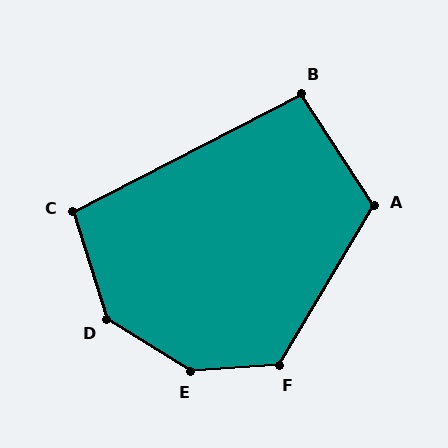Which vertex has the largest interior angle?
E, at approximately 144 degrees.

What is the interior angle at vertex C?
Approximately 100 degrees (obtuse).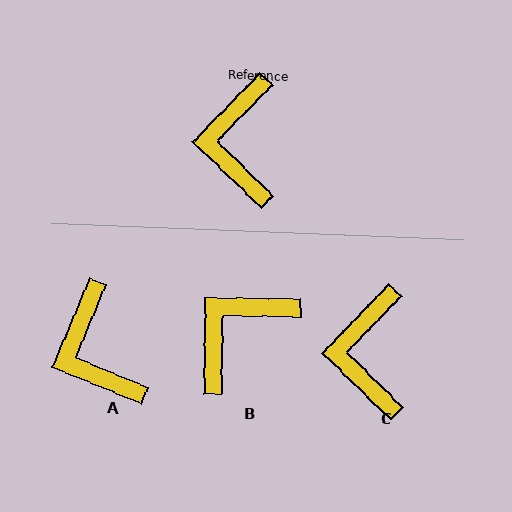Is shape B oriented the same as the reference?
No, it is off by about 46 degrees.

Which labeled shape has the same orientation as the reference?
C.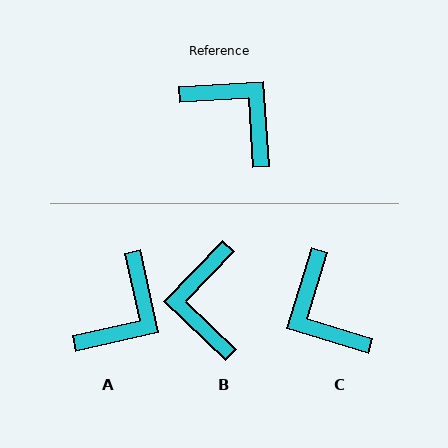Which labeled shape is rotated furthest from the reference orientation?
C, about 160 degrees away.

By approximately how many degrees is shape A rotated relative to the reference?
Approximately 81 degrees clockwise.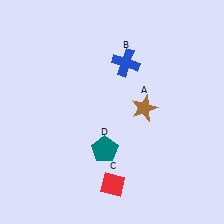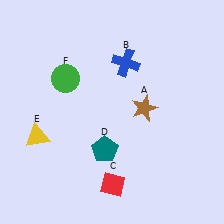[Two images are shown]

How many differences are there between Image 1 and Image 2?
There are 2 differences between the two images.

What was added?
A yellow triangle (E), a green circle (F) were added in Image 2.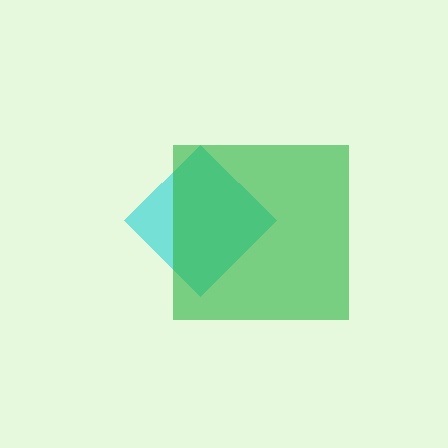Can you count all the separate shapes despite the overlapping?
Yes, there are 2 separate shapes.